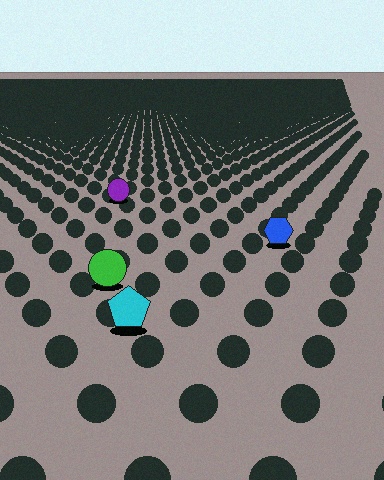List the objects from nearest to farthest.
From nearest to farthest: the cyan pentagon, the green circle, the blue hexagon, the purple circle.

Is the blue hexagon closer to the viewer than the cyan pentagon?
No. The cyan pentagon is closer — you can tell from the texture gradient: the ground texture is coarser near it.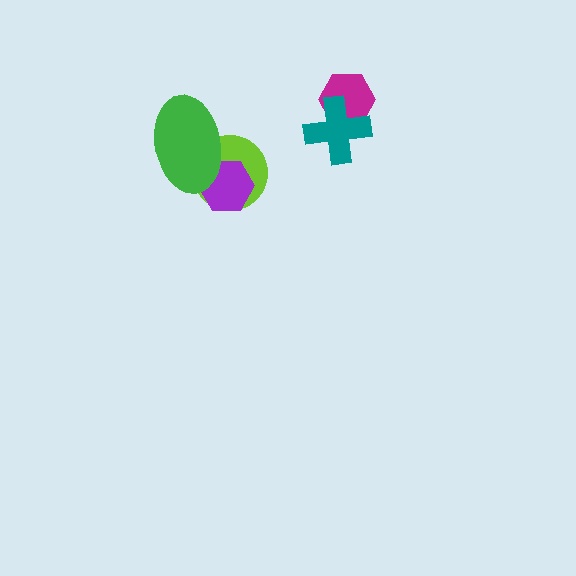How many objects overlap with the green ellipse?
2 objects overlap with the green ellipse.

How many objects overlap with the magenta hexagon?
1 object overlaps with the magenta hexagon.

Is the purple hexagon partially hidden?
Yes, it is partially covered by another shape.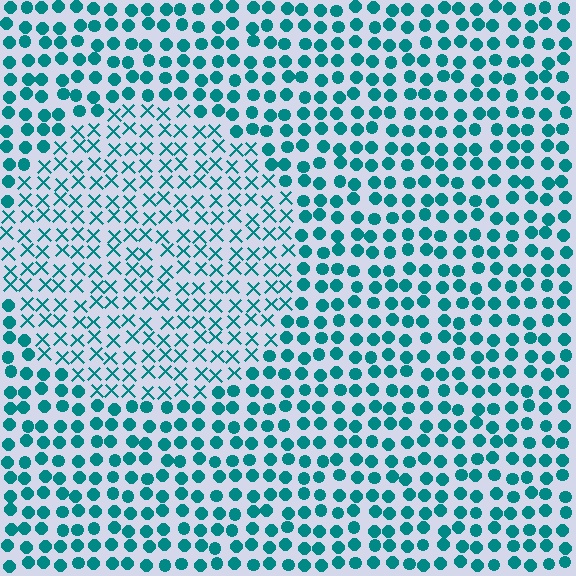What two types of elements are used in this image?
The image uses X marks inside the circle region and circles outside it.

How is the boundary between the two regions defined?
The boundary is defined by a change in element shape: X marks inside vs. circles outside. All elements share the same color and spacing.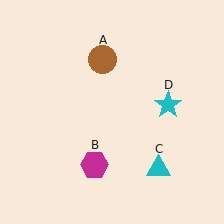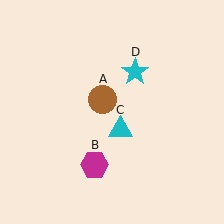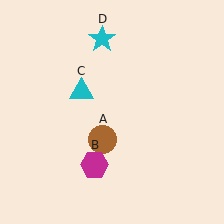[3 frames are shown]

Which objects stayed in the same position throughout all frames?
Magenta hexagon (object B) remained stationary.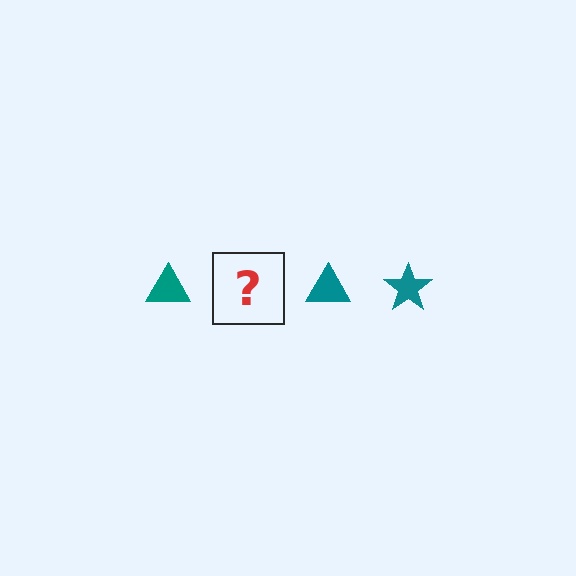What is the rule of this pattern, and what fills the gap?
The rule is that the pattern cycles through triangle, star shapes in teal. The gap should be filled with a teal star.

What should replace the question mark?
The question mark should be replaced with a teal star.